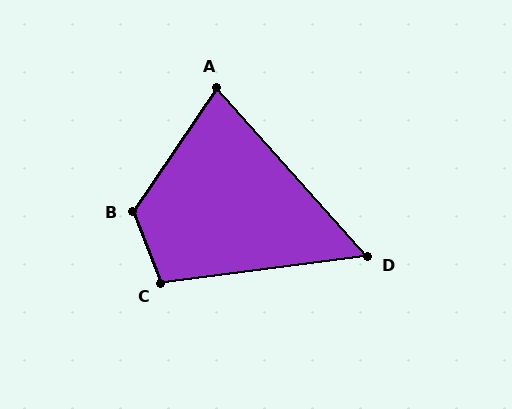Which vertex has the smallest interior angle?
D, at approximately 55 degrees.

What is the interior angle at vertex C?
Approximately 104 degrees (obtuse).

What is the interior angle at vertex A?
Approximately 76 degrees (acute).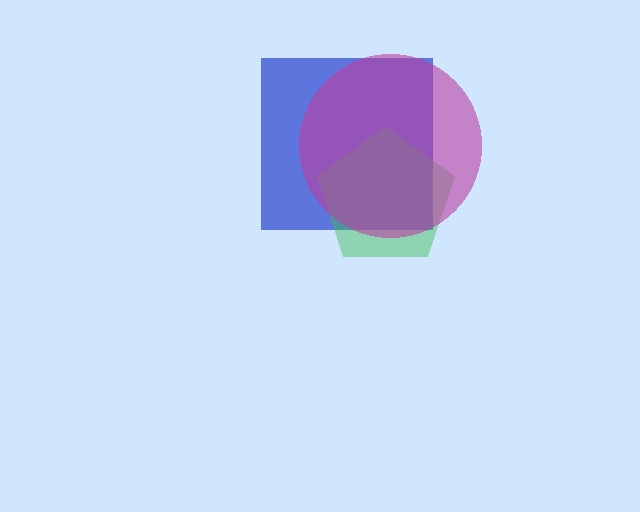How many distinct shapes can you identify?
There are 3 distinct shapes: a blue square, a green pentagon, a magenta circle.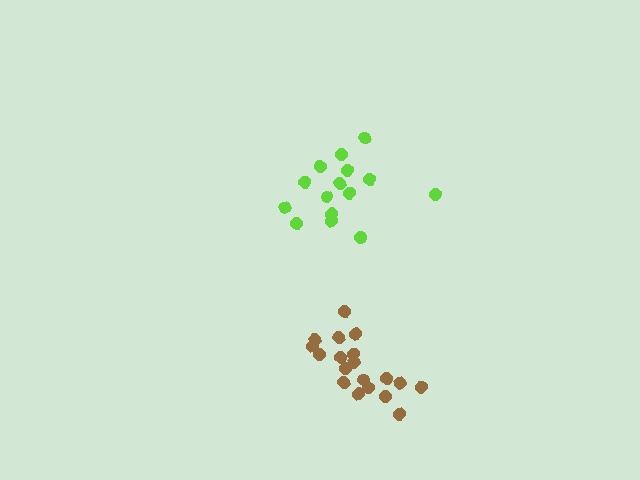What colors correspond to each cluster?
The clusters are colored: lime, brown.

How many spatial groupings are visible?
There are 2 spatial groupings.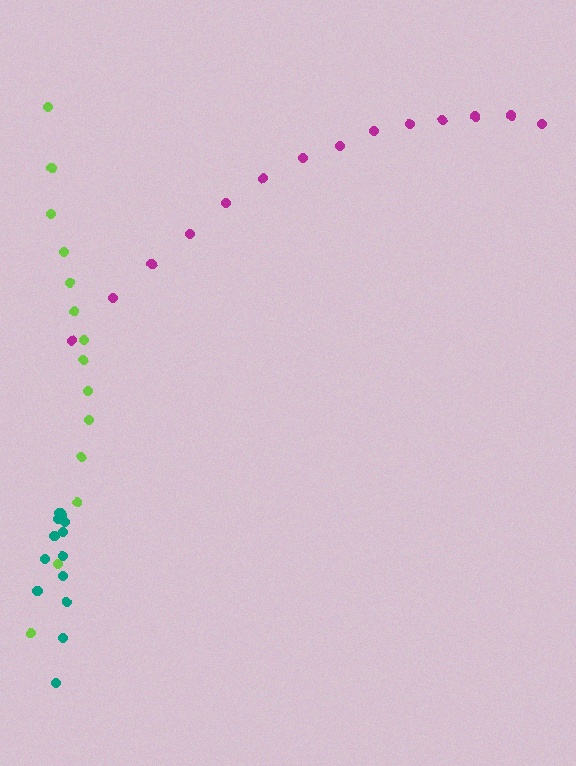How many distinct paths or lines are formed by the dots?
There are 3 distinct paths.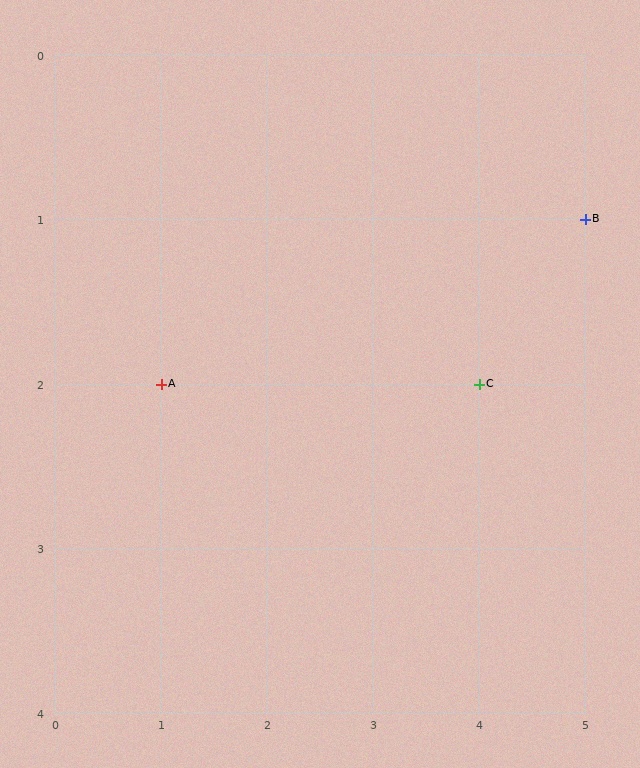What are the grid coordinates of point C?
Point C is at grid coordinates (4, 2).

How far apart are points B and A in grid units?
Points B and A are 4 columns and 1 row apart (about 4.1 grid units diagonally).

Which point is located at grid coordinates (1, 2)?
Point A is at (1, 2).